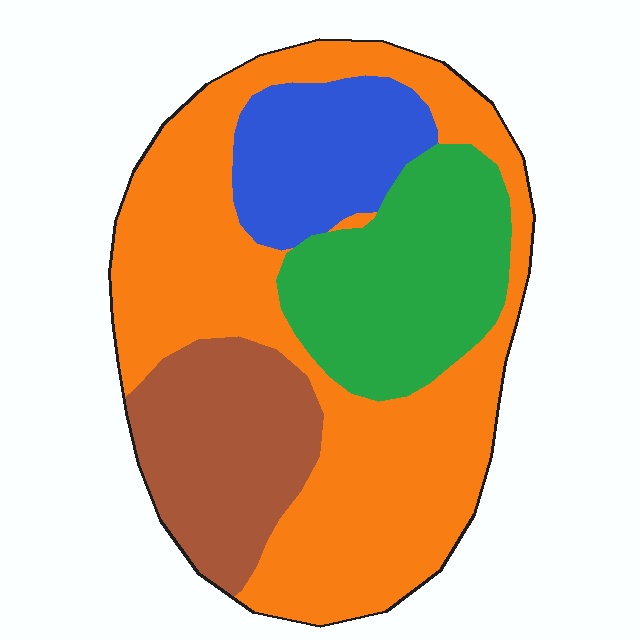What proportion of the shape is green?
Green takes up about one fifth (1/5) of the shape.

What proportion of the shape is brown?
Brown covers 18% of the shape.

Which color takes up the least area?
Blue, at roughly 15%.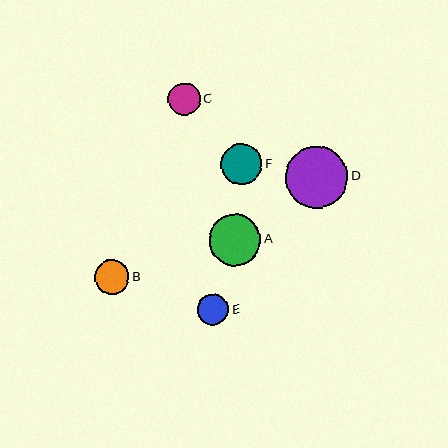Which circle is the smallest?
Circle E is the smallest with a size of approximately 31 pixels.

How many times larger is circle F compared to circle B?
Circle F is approximately 1.2 times the size of circle B.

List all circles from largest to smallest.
From largest to smallest: D, A, F, B, C, E.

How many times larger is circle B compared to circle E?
Circle B is approximately 1.1 times the size of circle E.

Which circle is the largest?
Circle D is the largest with a size of approximately 62 pixels.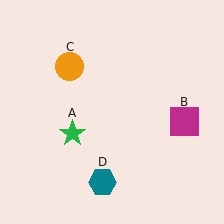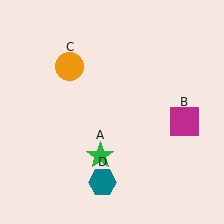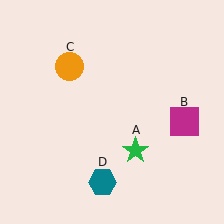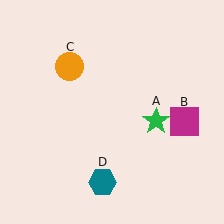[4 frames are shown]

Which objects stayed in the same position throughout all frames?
Magenta square (object B) and orange circle (object C) and teal hexagon (object D) remained stationary.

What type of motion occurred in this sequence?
The green star (object A) rotated counterclockwise around the center of the scene.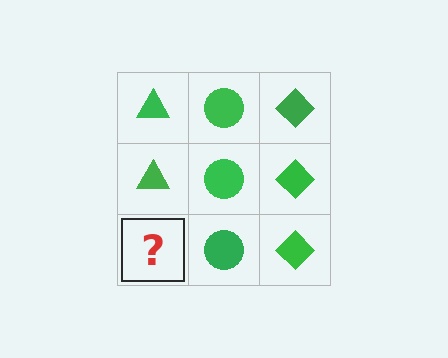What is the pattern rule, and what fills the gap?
The rule is that each column has a consistent shape. The gap should be filled with a green triangle.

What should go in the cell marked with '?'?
The missing cell should contain a green triangle.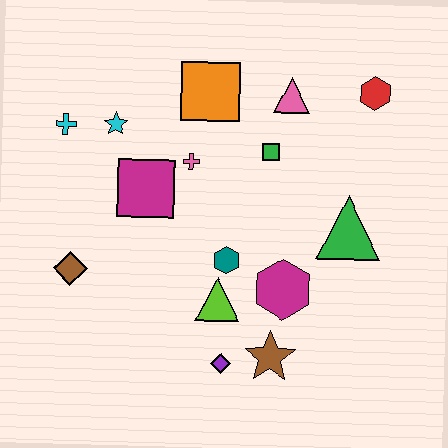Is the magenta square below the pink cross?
Yes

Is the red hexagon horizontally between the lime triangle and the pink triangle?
No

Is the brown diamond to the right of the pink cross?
No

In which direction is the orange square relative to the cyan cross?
The orange square is to the right of the cyan cross.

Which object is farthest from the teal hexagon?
The red hexagon is farthest from the teal hexagon.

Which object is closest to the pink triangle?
The green square is closest to the pink triangle.